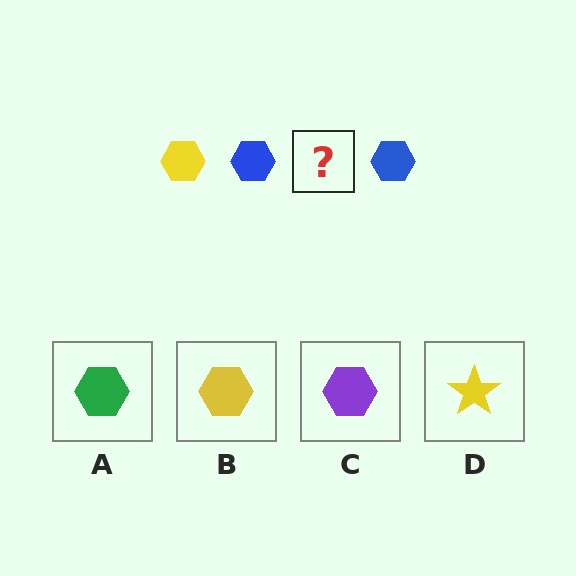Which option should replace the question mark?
Option B.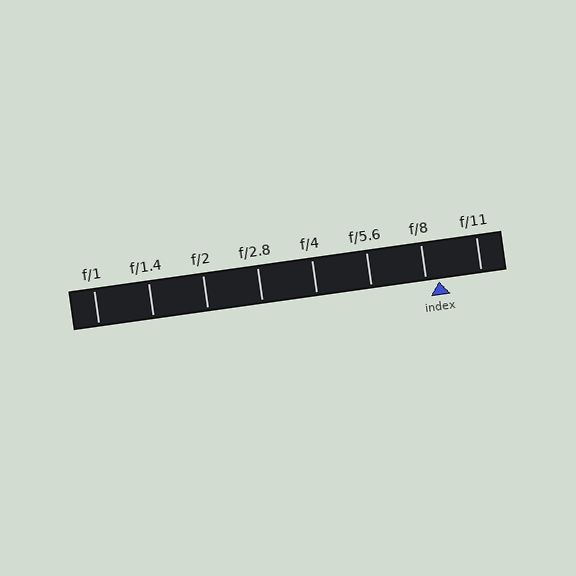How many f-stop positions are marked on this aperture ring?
There are 8 f-stop positions marked.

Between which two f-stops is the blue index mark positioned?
The index mark is between f/8 and f/11.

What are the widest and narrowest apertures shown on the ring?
The widest aperture shown is f/1 and the narrowest is f/11.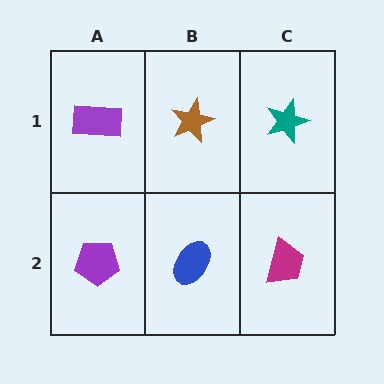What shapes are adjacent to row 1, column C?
A magenta trapezoid (row 2, column C), a brown star (row 1, column B).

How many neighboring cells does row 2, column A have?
2.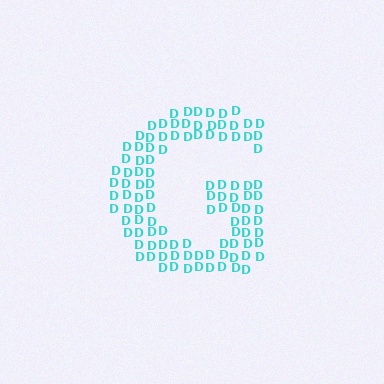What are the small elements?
The small elements are letter D's.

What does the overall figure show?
The overall figure shows the letter G.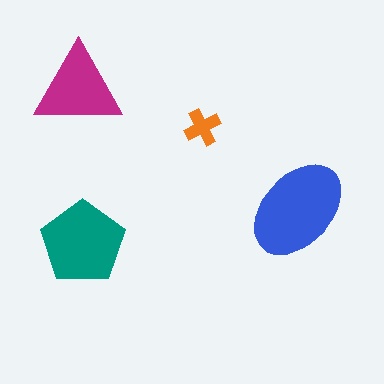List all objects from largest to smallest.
The blue ellipse, the teal pentagon, the magenta triangle, the orange cross.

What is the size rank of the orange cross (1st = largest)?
4th.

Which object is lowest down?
The teal pentagon is bottommost.